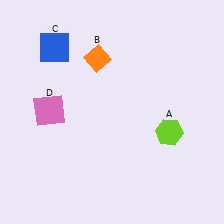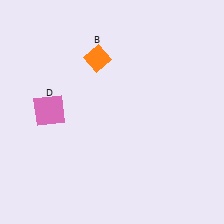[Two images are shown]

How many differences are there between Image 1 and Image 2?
There are 2 differences between the two images.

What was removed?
The lime hexagon (A), the blue square (C) were removed in Image 2.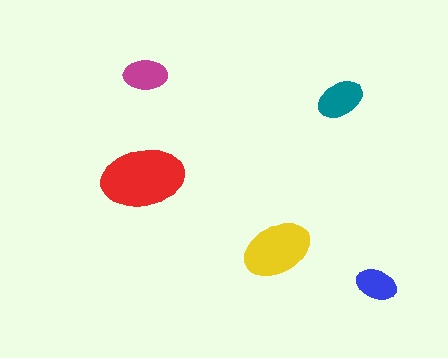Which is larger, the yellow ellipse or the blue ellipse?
The yellow one.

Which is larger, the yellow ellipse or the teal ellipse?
The yellow one.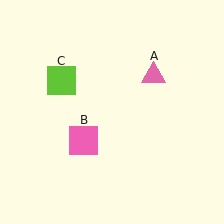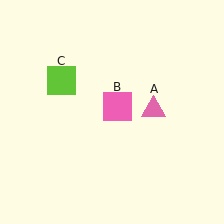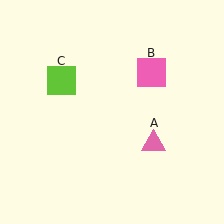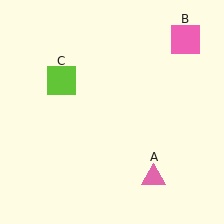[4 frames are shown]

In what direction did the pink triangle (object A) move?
The pink triangle (object A) moved down.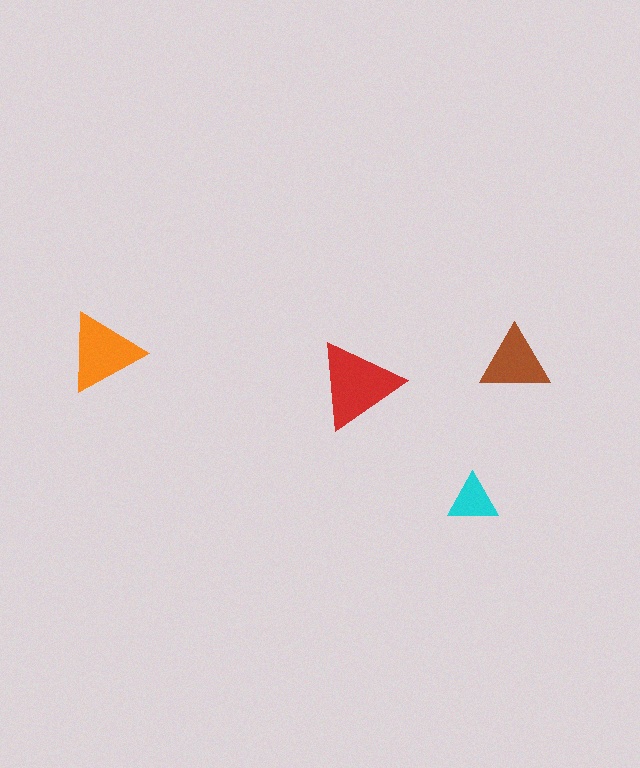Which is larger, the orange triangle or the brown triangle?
The orange one.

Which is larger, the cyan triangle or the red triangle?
The red one.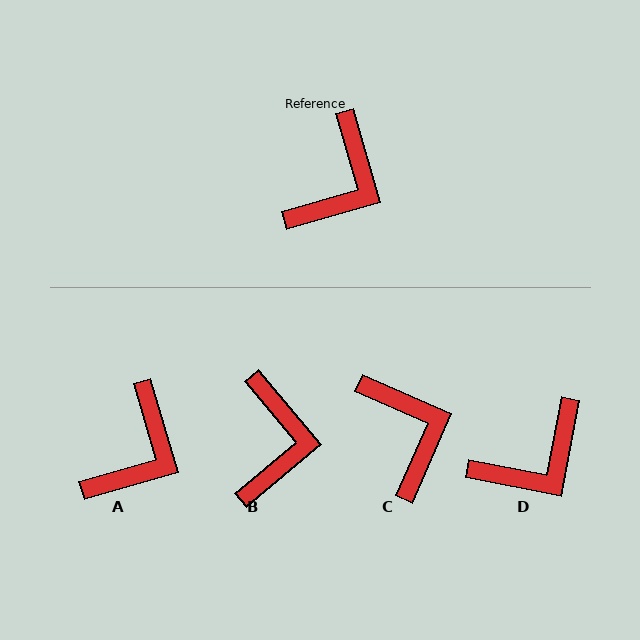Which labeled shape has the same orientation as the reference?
A.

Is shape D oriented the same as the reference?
No, it is off by about 27 degrees.